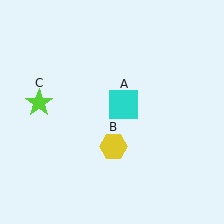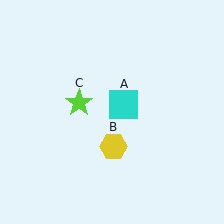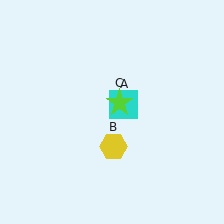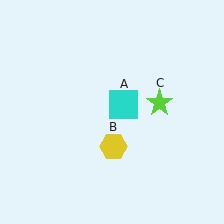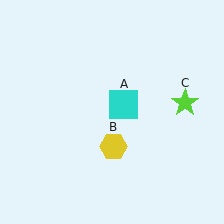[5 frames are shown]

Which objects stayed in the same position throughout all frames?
Cyan square (object A) and yellow hexagon (object B) remained stationary.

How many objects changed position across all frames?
1 object changed position: lime star (object C).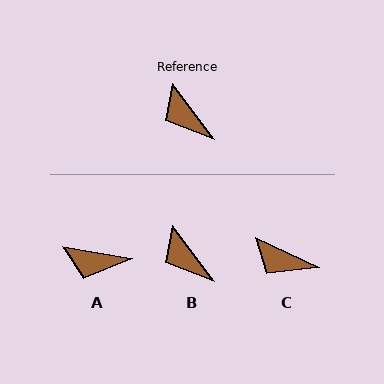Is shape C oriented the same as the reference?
No, it is off by about 27 degrees.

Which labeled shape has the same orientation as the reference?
B.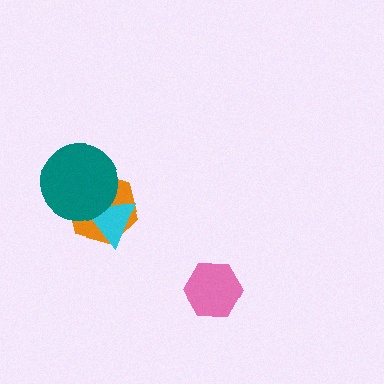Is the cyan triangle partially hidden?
Yes, it is partially covered by another shape.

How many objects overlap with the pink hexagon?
0 objects overlap with the pink hexagon.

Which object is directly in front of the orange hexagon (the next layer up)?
The cyan triangle is directly in front of the orange hexagon.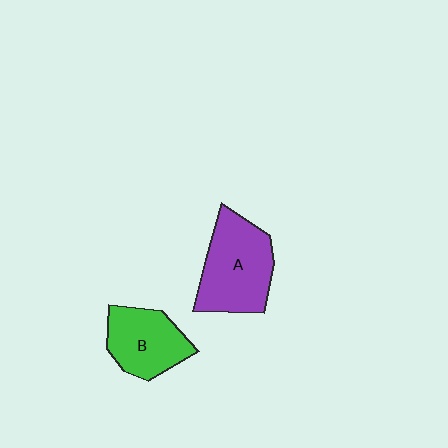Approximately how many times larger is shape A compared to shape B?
Approximately 1.3 times.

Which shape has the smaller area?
Shape B (green).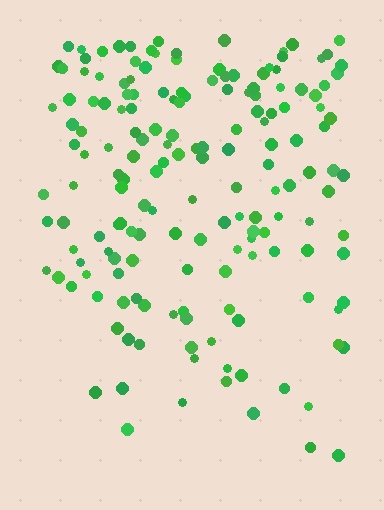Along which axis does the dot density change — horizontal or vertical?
Vertical.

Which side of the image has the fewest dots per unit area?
The bottom.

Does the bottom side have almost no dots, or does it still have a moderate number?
Still a moderate number, just noticeably fewer than the top.